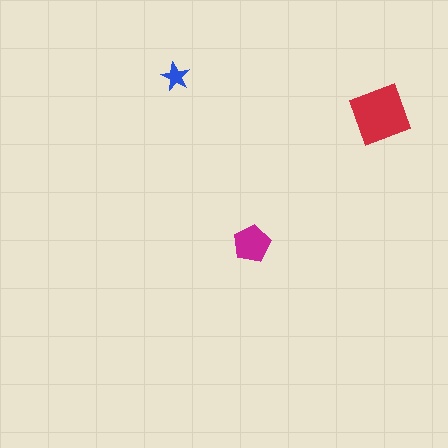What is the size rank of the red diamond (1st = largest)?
1st.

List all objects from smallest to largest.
The blue star, the magenta pentagon, the red diamond.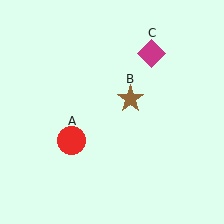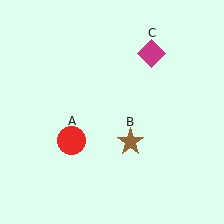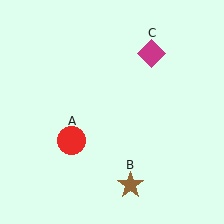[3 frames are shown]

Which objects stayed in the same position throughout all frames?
Red circle (object A) and magenta diamond (object C) remained stationary.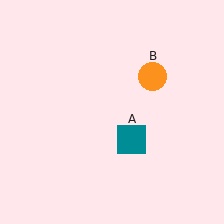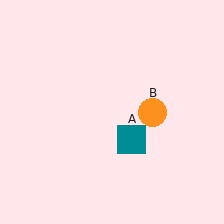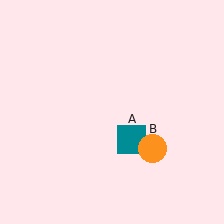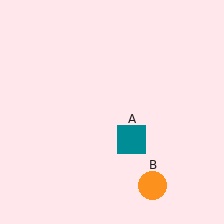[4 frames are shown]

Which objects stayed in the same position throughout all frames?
Teal square (object A) remained stationary.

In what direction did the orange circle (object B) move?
The orange circle (object B) moved down.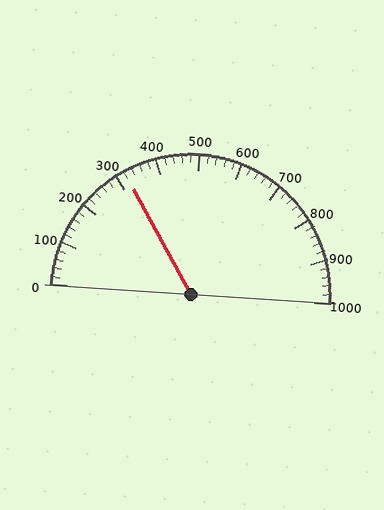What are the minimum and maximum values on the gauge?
The gauge ranges from 0 to 1000.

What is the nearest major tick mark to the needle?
The nearest major tick mark is 300.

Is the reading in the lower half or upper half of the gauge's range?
The reading is in the lower half of the range (0 to 1000).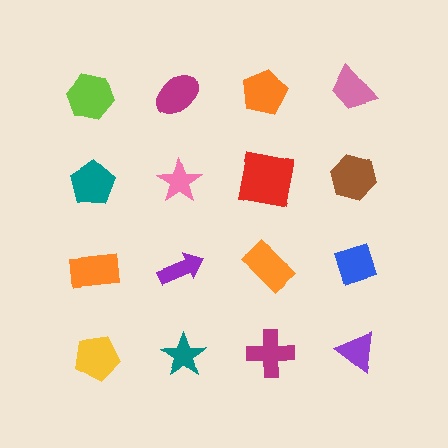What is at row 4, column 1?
A yellow pentagon.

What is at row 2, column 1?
A teal pentagon.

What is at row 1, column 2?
A magenta ellipse.